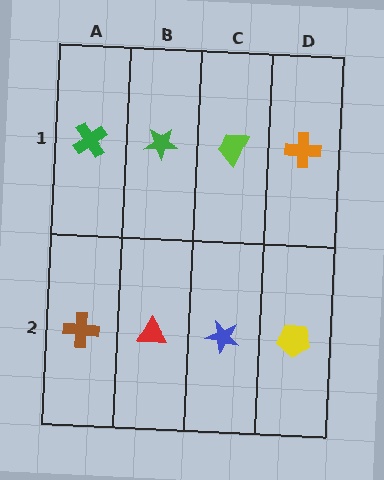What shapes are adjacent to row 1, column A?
A brown cross (row 2, column A), a green star (row 1, column B).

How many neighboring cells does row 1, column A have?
2.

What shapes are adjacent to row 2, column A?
A green cross (row 1, column A), a red triangle (row 2, column B).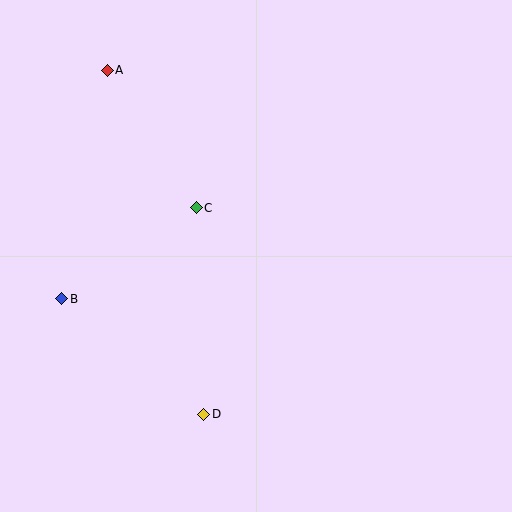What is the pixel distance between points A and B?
The distance between A and B is 233 pixels.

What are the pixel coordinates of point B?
Point B is at (62, 299).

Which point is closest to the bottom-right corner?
Point D is closest to the bottom-right corner.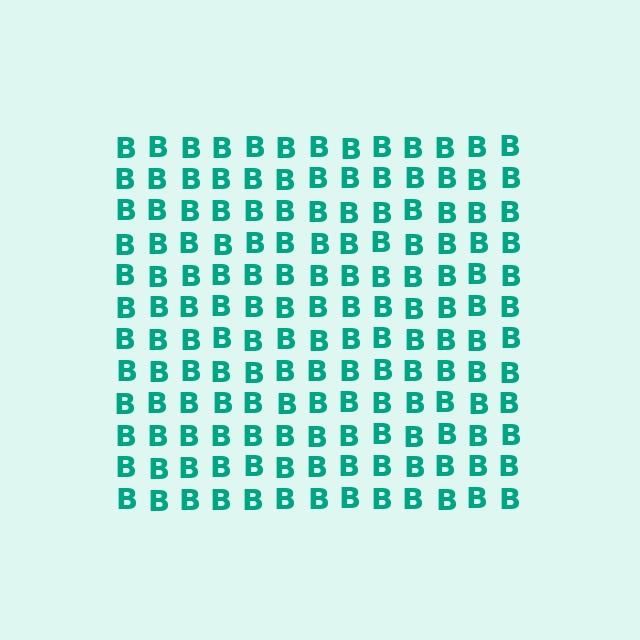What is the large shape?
The large shape is a square.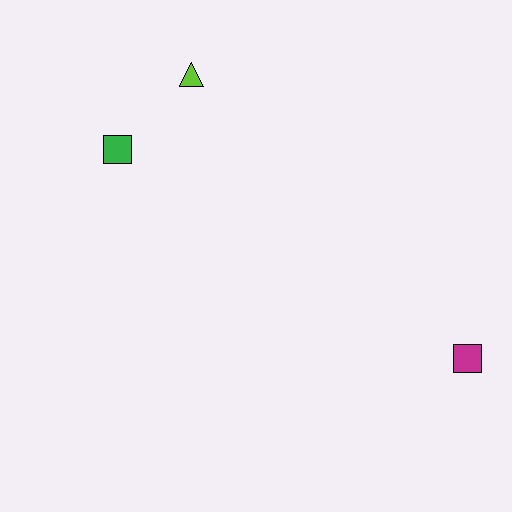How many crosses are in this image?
There are no crosses.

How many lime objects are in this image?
There is 1 lime object.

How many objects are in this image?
There are 3 objects.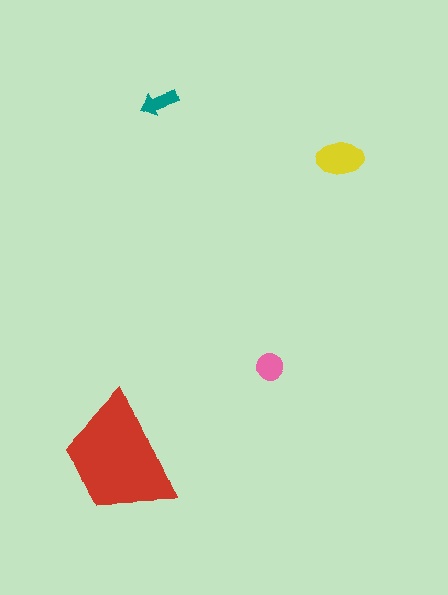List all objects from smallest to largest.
The teal arrow, the pink circle, the yellow ellipse, the red trapezoid.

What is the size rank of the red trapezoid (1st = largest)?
1st.